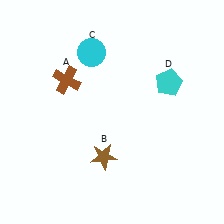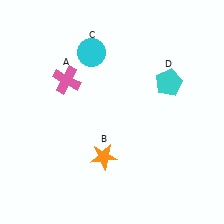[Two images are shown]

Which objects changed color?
A changed from brown to pink. B changed from brown to orange.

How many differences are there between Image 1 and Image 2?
There are 2 differences between the two images.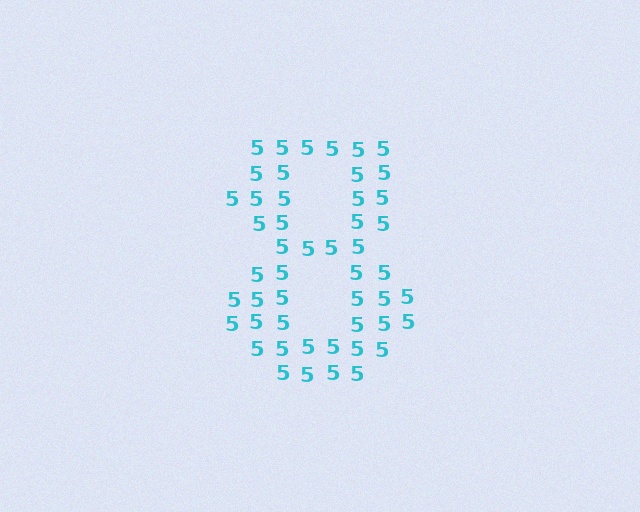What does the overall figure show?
The overall figure shows the digit 8.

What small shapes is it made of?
It is made of small digit 5's.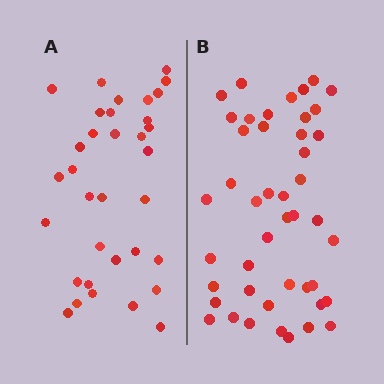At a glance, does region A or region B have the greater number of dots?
Region B (the right region) has more dots.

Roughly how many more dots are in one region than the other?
Region B has roughly 12 or so more dots than region A.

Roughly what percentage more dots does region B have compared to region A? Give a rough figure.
About 30% more.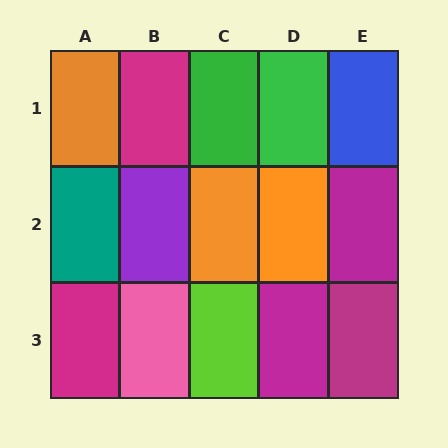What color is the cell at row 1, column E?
Blue.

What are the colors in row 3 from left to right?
Magenta, pink, lime, magenta, magenta.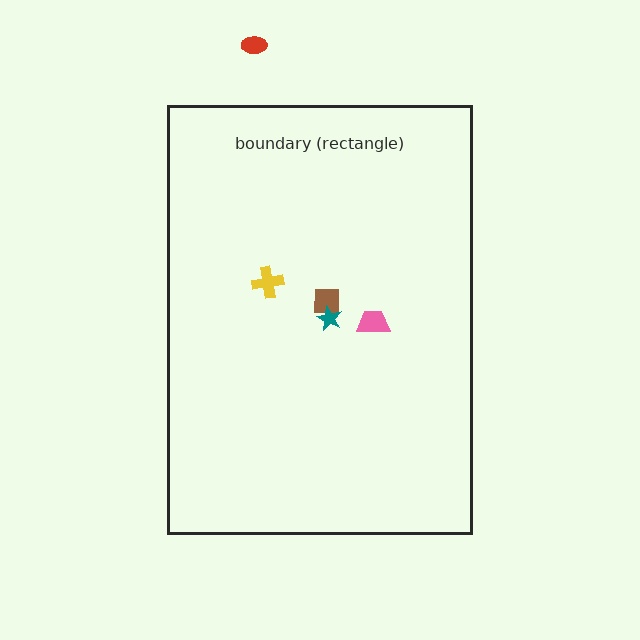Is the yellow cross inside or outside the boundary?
Inside.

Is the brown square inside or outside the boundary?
Inside.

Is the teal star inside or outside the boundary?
Inside.